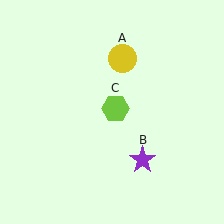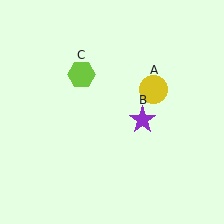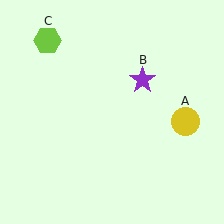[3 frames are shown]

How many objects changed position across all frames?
3 objects changed position: yellow circle (object A), purple star (object B), lime hexagon (object C).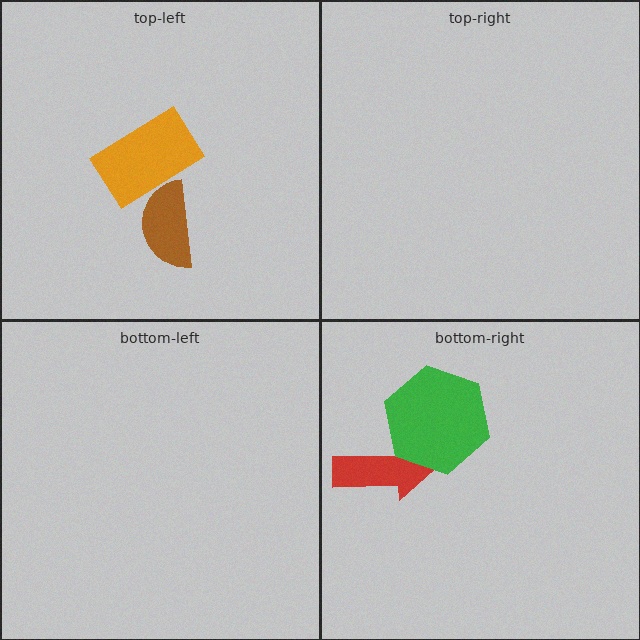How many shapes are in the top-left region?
2.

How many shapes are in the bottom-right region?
2.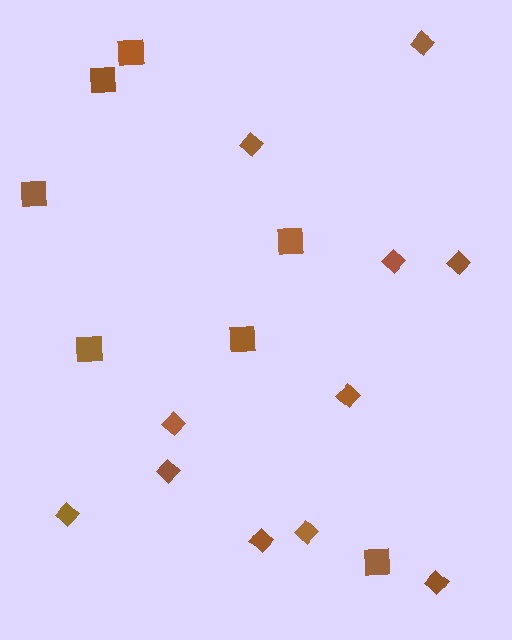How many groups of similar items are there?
There are 2 groups: one group of squares (7) and one group of diamonds (11).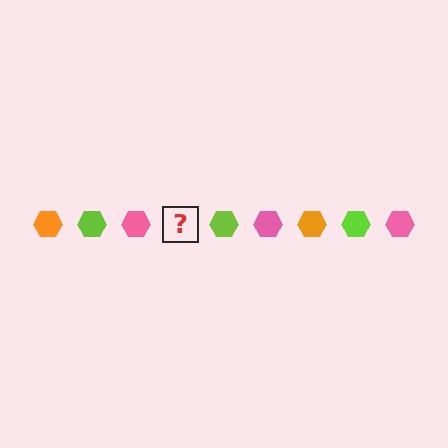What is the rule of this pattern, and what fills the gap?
The rule is that the pattern cycles through orange, lime, pink hexagons. The gap should be filled with an orange hexagon.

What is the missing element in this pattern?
The missing element is an orange hexagon.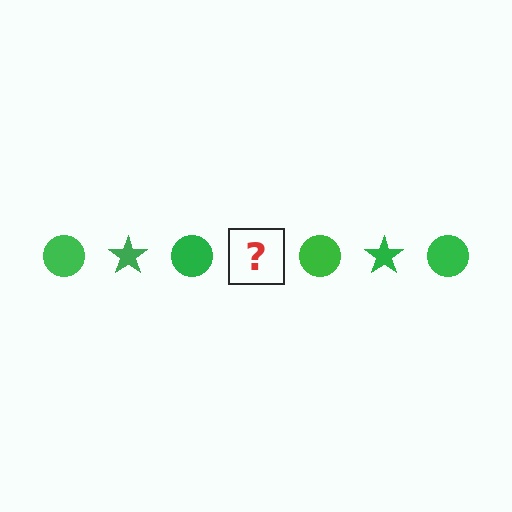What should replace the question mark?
The question mark should be replaced with a green star.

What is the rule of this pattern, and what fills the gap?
The rule is that the pattern cycles through circle, star shapes in green. The gap should be filled with a green star.